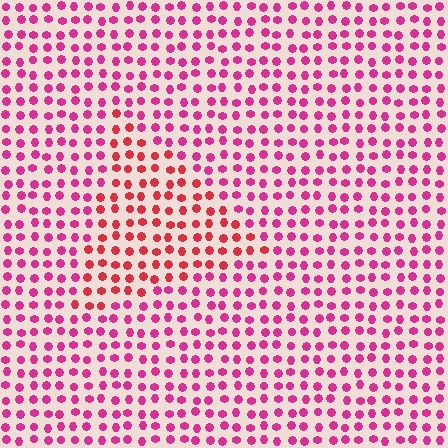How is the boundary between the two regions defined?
The boundary is defined purely by a slight shift in hue (about 29 degrees). Spacing, size, and orientation are identical on both sides.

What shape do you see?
I see a triangle.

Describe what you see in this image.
The image is filled with small magenta elements in a uniform arrangement. A triangle-shaped region is visible where the elements are tinted to a slightly different hue, forming a subtle color boundary.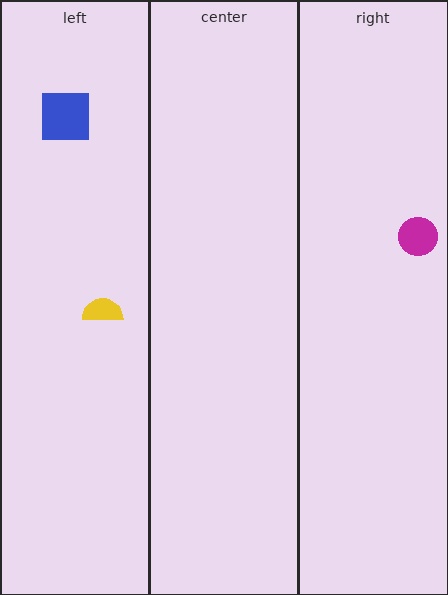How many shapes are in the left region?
2.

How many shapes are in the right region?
1.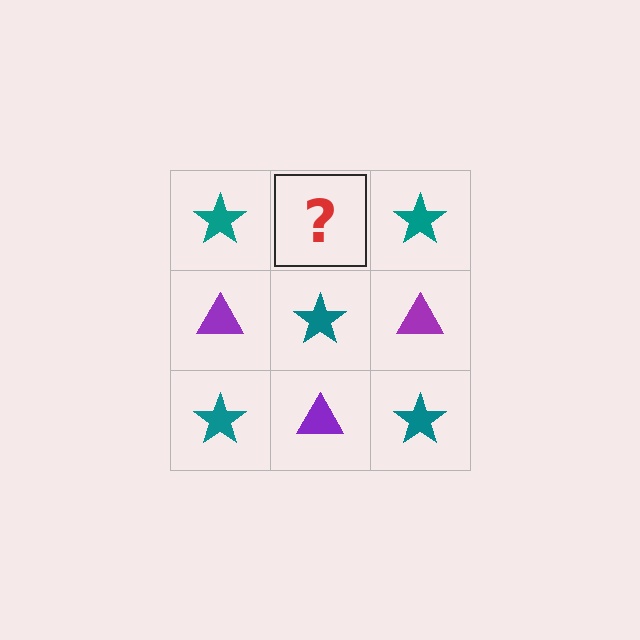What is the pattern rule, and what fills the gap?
The rule is that it alternates teal star and purple triangle in a checkerboard pattern. The gap should be filled with a purple triangle.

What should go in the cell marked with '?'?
The missing cell should contain a purple triangle.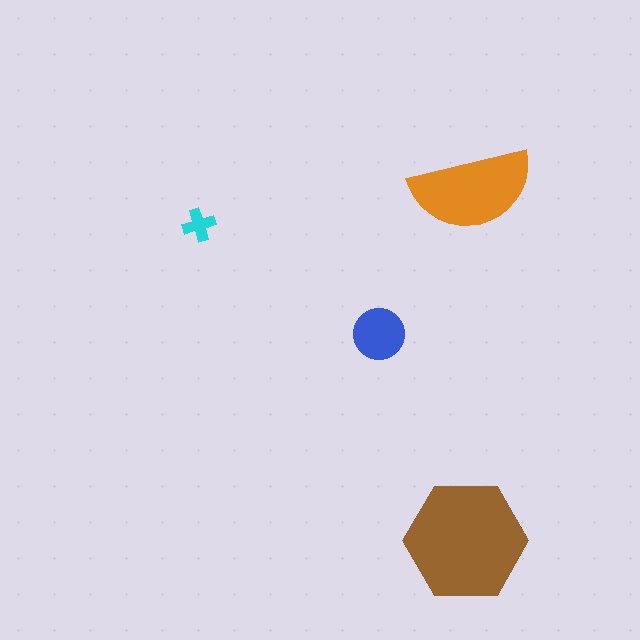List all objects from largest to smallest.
The brown hexagon, the orange semicircle, the blue circle, the cyan cross.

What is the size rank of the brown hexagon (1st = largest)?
1st.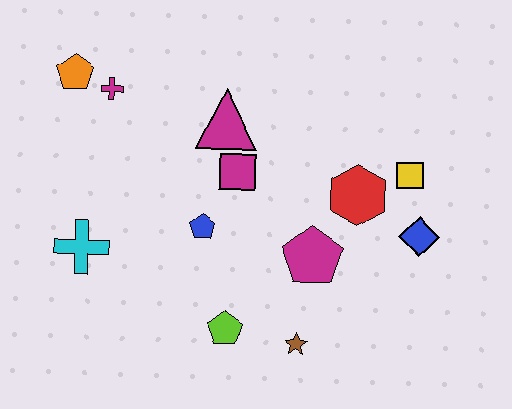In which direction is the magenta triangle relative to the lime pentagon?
The magenta triangle is above the lime pentagon.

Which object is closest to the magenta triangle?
The magenta square is closest to the magenta triangle.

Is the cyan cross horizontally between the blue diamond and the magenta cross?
No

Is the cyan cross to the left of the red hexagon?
Yes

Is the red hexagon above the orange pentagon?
No